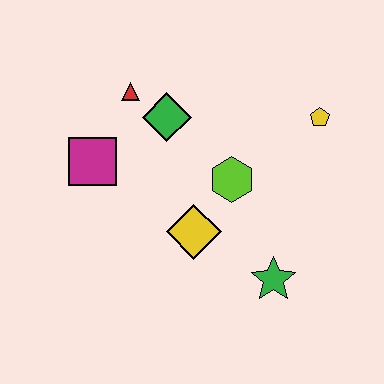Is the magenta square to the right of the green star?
No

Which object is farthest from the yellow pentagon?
The magenta square is farthest from the yellow pentagon.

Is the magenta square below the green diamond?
Yes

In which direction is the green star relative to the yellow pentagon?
The green star is below the yellow pentagon.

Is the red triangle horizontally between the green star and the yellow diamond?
No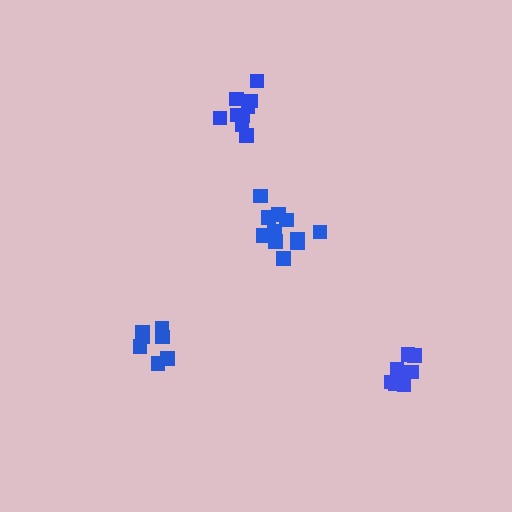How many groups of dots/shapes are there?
There are 4 groups.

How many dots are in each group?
Group 1: 11 dots, Group 2: 9 dots, Group 3: 7 dots, Group 4: 7 dots (34 total).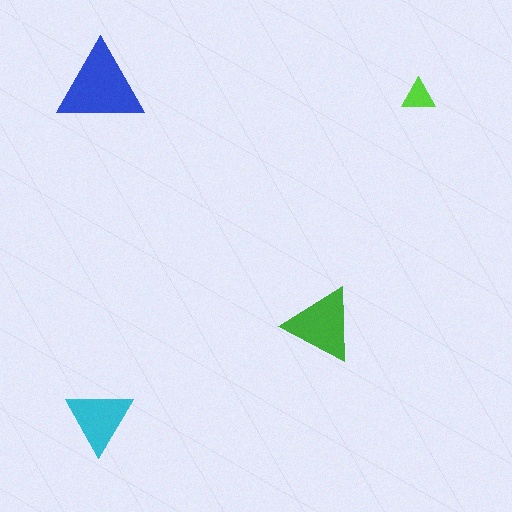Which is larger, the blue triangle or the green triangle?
The blue one.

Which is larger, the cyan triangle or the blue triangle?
The blue one.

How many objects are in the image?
There are 4 objects in the image.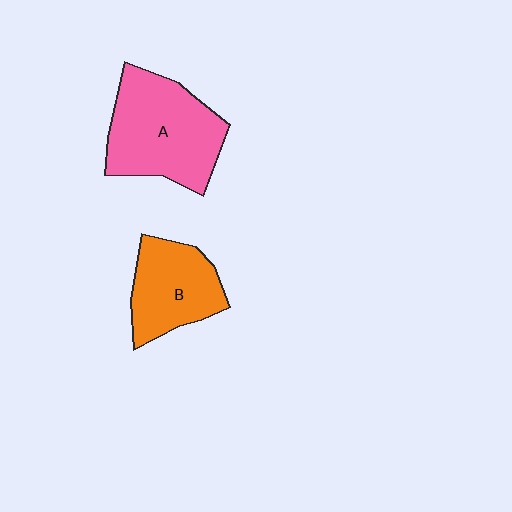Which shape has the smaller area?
Shape B (orange).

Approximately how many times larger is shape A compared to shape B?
Approximately 1.4 times.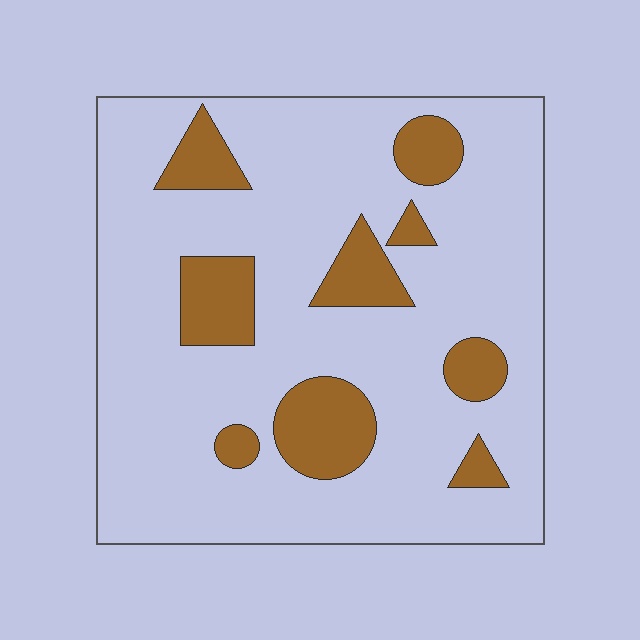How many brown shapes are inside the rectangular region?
9.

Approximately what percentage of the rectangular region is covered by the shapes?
Approximately 20%.